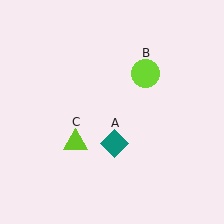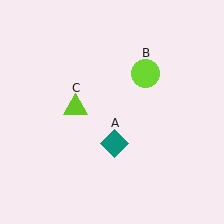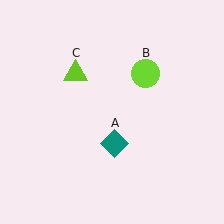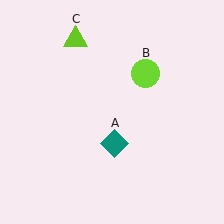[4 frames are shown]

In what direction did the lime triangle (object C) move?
The lime triangle (object C) moved up.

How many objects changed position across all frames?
1 object changed position: lime triangle (object C).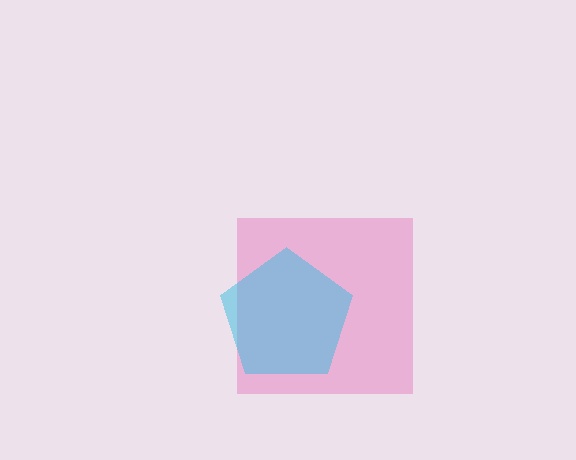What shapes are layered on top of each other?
The layered shapes are: a pink square, a cyan pentagon.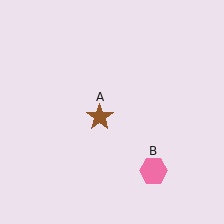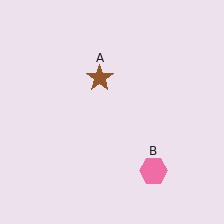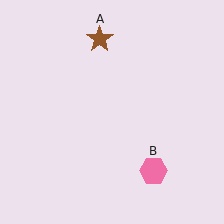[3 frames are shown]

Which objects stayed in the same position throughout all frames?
Pink hexagon (object B) remained stationary.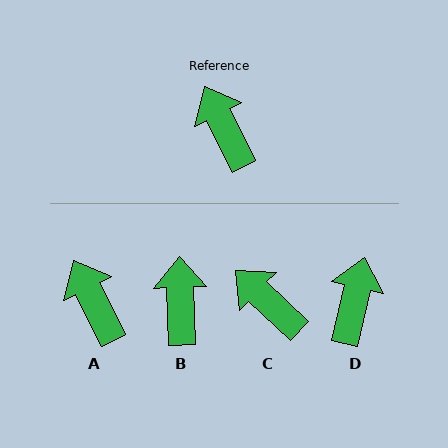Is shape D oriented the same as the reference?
No, it is off by about 40 degrees.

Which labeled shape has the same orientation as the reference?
A.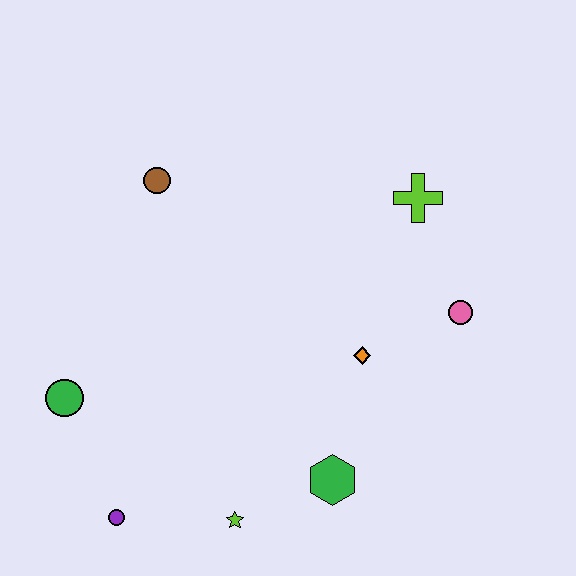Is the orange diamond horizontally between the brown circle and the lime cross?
Yes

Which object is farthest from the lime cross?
The purple circle is farthest from the lime cross.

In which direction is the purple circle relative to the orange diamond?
The purple circle is to the left of the orange diamond.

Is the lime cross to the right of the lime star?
Yes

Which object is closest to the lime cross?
The pink circle is closest to the lime cross.